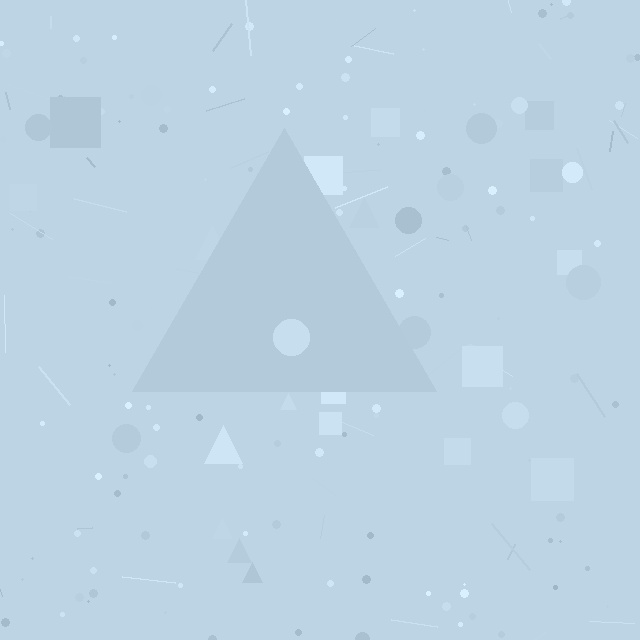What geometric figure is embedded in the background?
A triangle is embedded in the background.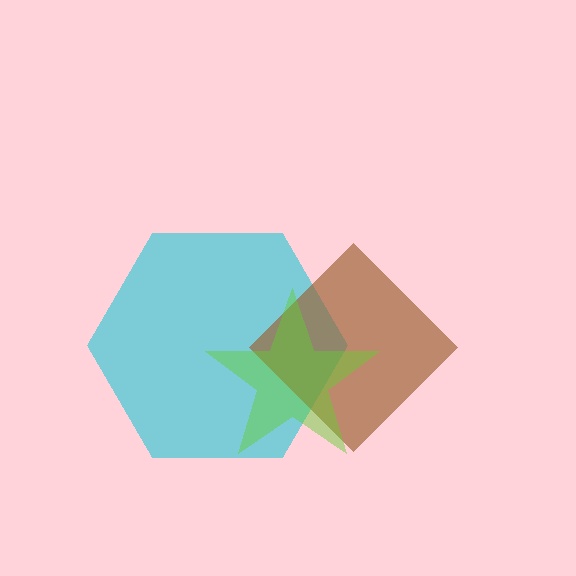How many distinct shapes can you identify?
There are 3 distinct shapes: a cyan hexagon, a brown diamond, a lime star.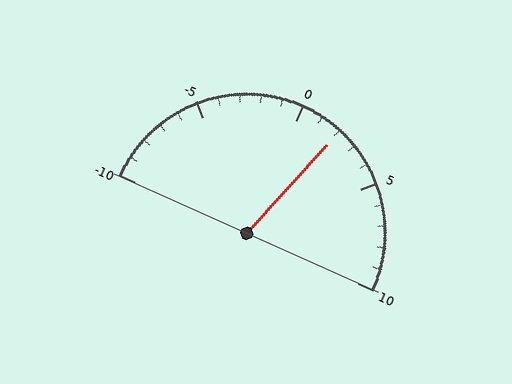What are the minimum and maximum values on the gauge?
The gauge ranges from -10 to 10.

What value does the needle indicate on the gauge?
The needle indicates approximately 2.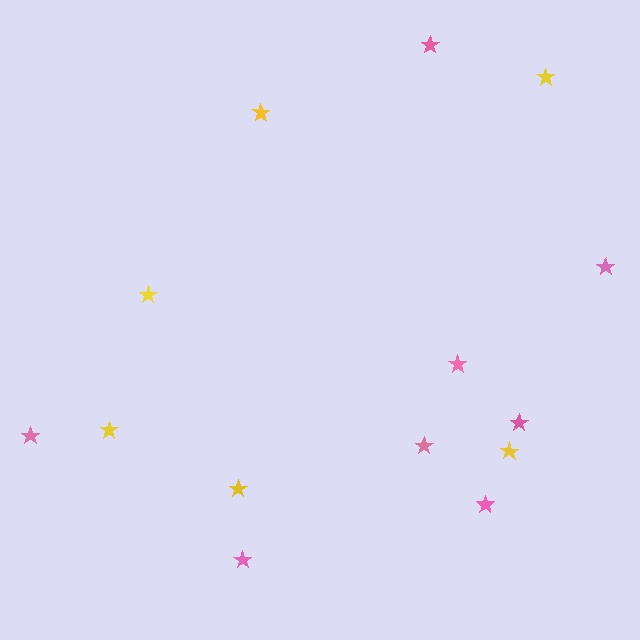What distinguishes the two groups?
There are 2 groups: one group of pink stars (8) and one group of yellow stars (6).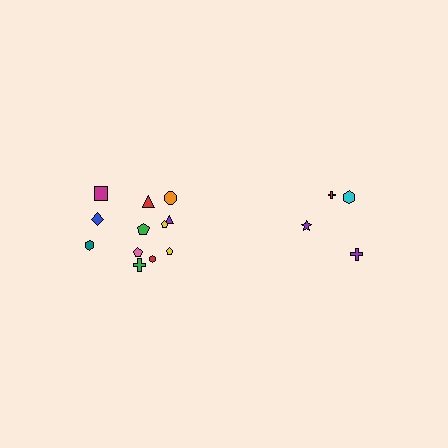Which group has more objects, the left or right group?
The left group.